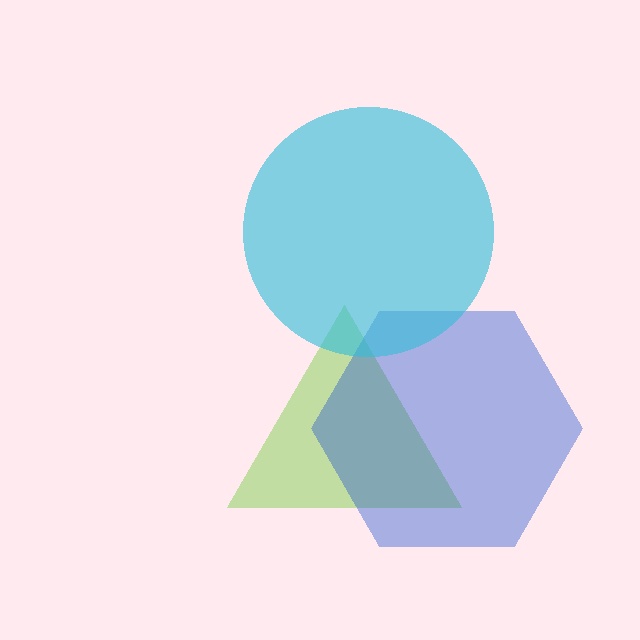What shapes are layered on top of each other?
The layered shapes are: a lime triangle, a blue hexagon, a cyan circle.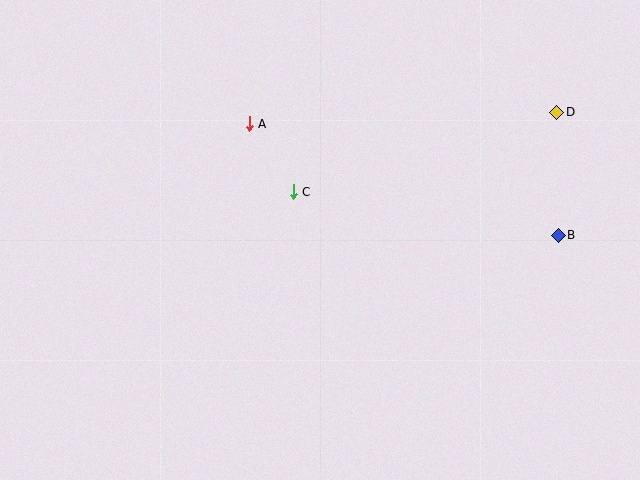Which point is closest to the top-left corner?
Point A is closest to the top-left corner.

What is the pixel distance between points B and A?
The distance between B and A is 329 pixels.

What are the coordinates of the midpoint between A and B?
The midpoint between A and B is at (404, 179).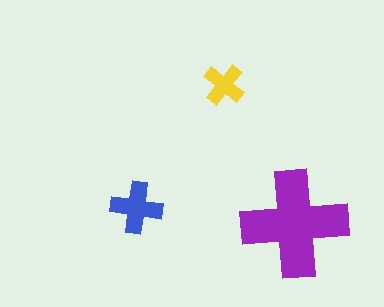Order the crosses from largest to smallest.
the purple one, the blue one, the yellow one.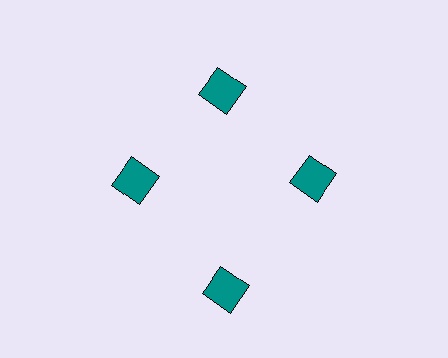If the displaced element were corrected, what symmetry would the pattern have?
It would have 4-fold rotational symmetry — the pattern would map onto itself every 90 degrees.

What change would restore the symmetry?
The symmetry would be restored by moving it inward, back onto the ring so that all 4 squares sit at equal angles and equal distance from the center.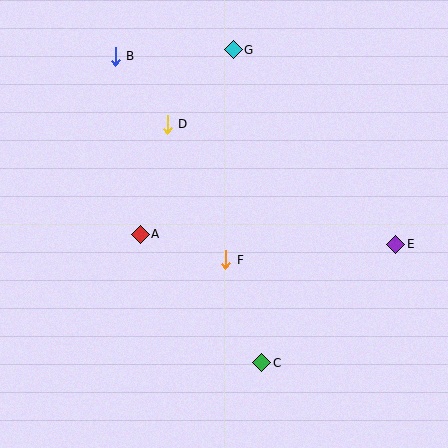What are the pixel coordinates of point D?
Point D is at (167, 124).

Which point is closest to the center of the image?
Point F at (226, 260) is closest to the center.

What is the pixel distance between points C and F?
The distance between C and F is 109 pixels.